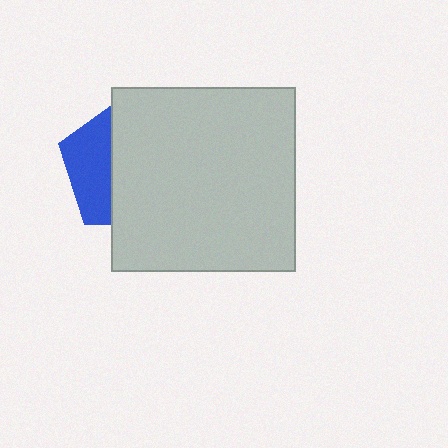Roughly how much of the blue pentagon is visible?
A small part of it is visible (roughly 35%).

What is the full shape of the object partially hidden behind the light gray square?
The partially hidden object is a blue pentagon.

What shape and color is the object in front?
The object in front is a light gray square.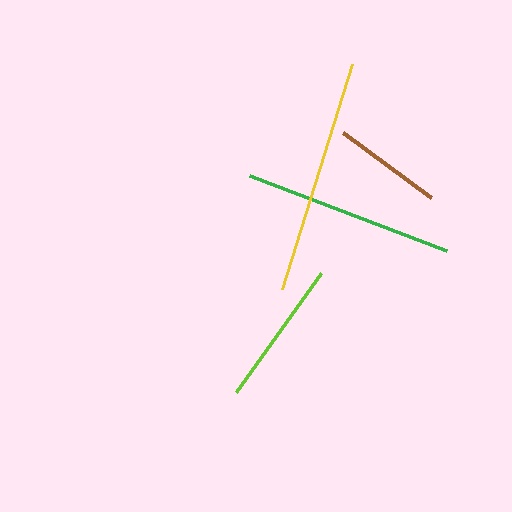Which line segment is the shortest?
The brown line is the shortest at approximately 110 pixels.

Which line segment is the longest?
The yellow line is the longest at approximately 235 pixels.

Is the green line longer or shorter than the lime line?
The green line is longer than the lime line.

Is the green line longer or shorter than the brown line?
The green line is longer than the brown line.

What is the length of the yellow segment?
The yellow segment is approximately 235 pixels long.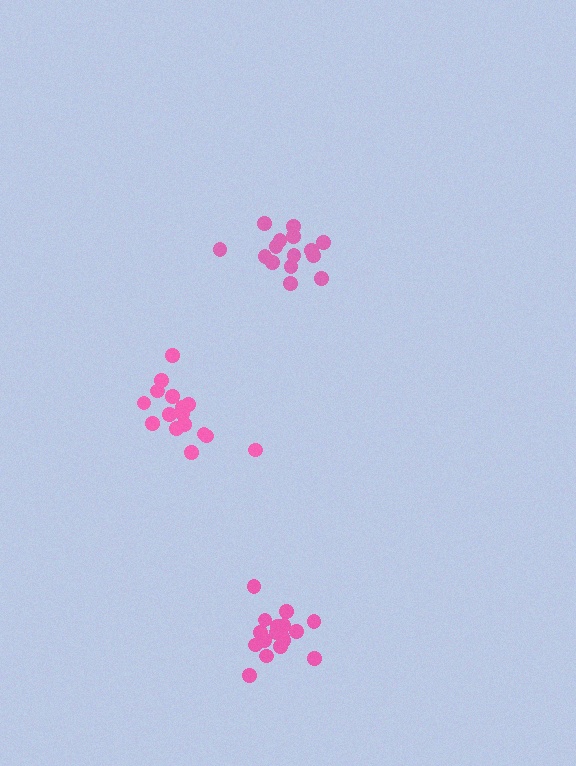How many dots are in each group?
Group 1: 16 dots, Group 2: 17 dots, Group 3: 15 dots (48 total).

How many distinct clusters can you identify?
There are 3 distinct clusters.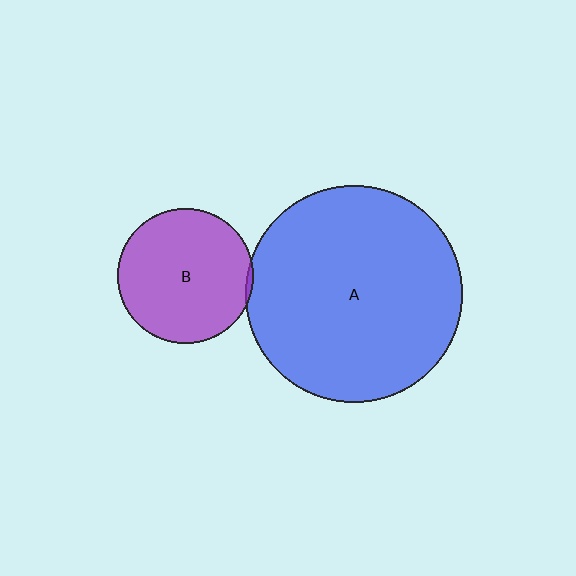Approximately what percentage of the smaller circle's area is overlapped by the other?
Approximately 5%.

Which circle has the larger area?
Circle A (blue).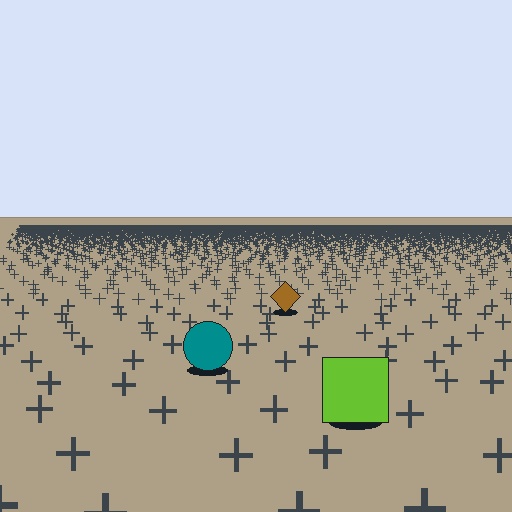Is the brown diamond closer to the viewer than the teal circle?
No. The teal circle is closer — you can tell from the texture gradient: the ground texture is coarser near it.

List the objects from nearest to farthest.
From nearest to farthest: the lime square, the teal circle, the brown diamond.